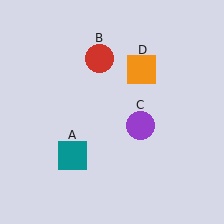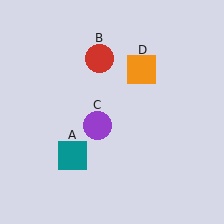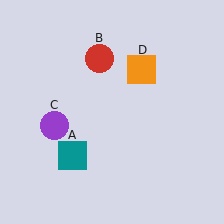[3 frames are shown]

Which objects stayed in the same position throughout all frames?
Teal square (object A) and red circle (object B) and orange square (object D) remained stationary.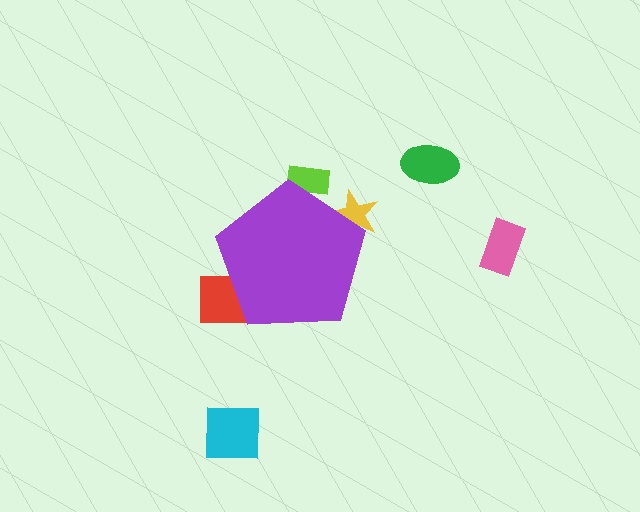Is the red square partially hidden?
Yes, the red square is partially hidden behind the purple pentagon.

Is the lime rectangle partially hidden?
Yes, the lime rectangle is partially hidden behind the purple pentagon.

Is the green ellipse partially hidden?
No, the green ellipse is fully visible.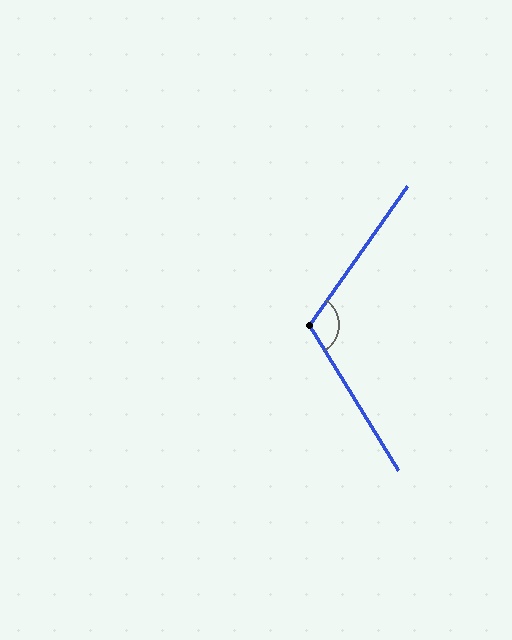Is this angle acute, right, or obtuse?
It is obtuse.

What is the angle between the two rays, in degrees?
Approximately 113 degrees.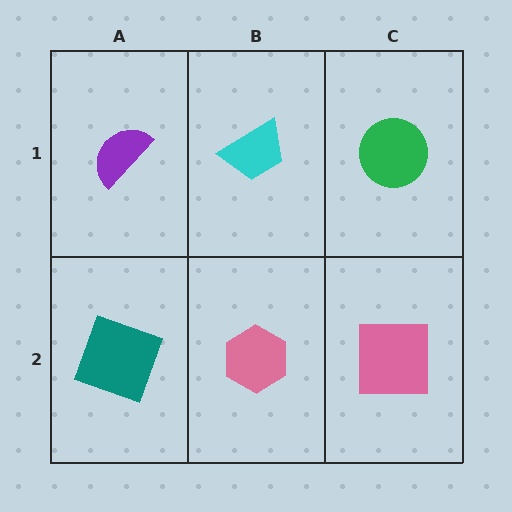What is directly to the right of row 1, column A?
A cyan trapezoid.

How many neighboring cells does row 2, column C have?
2.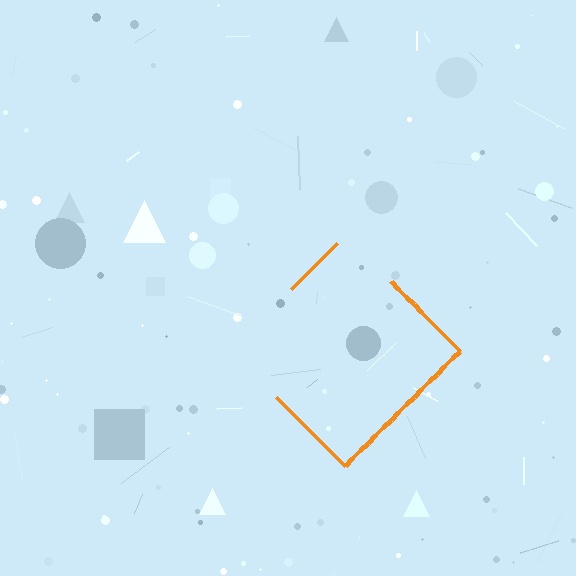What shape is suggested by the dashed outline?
The dashed outline suggests a diamond.